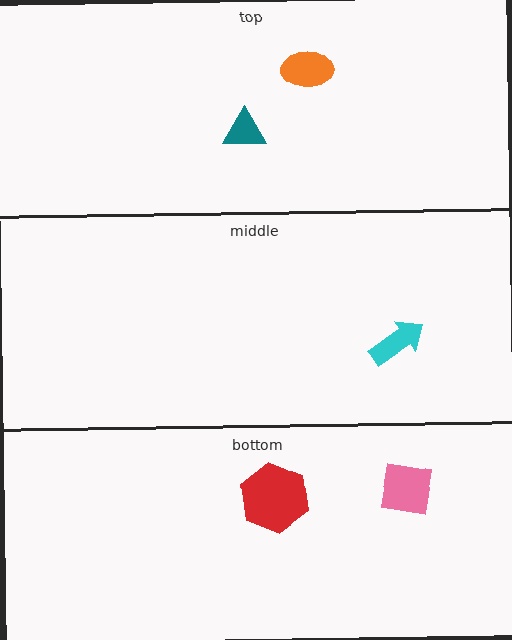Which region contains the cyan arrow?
The middle region.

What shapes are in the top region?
The orange ellipse, the teal triangle.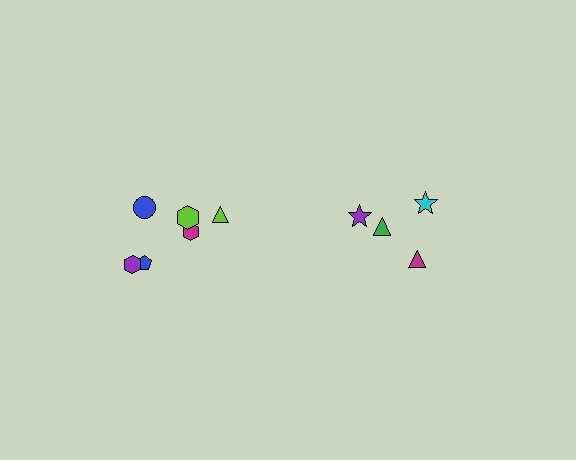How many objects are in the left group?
There are 6 objects.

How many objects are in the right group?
There are 4 objects.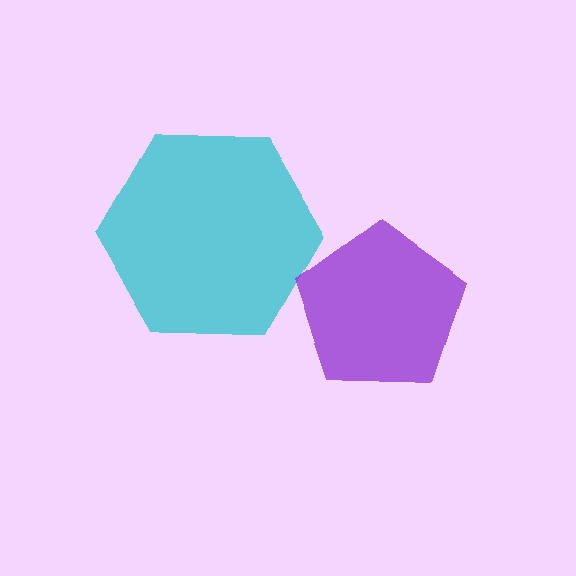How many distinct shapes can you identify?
There are 2 distinct shapes: a cyan hexagon, a purple pentagon.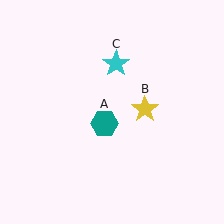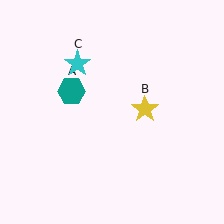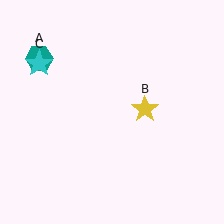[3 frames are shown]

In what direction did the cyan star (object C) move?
The cyan star (object C) moved left.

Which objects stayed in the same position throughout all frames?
Yellow star (object B) remained stationary.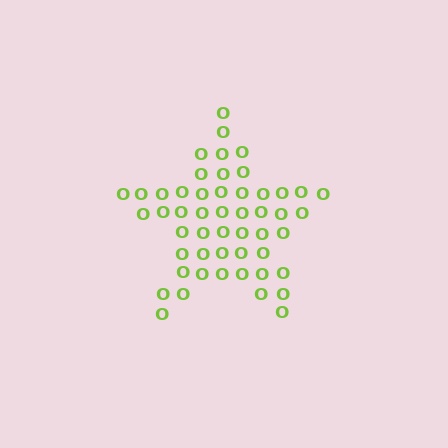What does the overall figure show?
The overall figure shows a star.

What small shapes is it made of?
It is made of small letter O's.